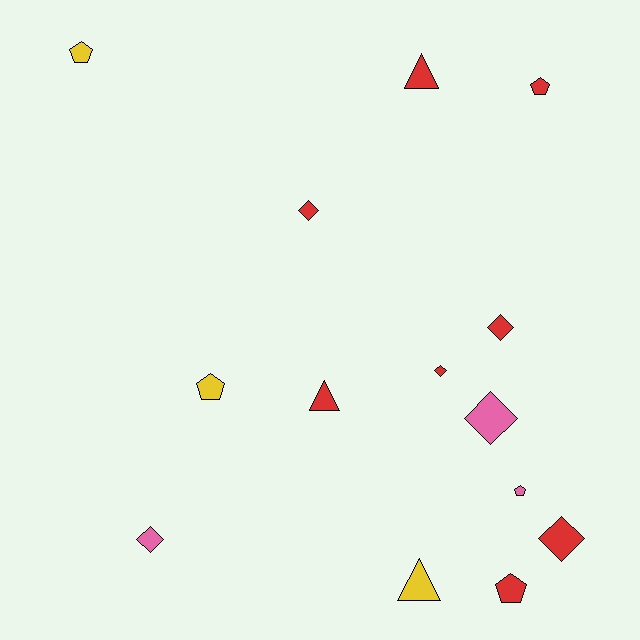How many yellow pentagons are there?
There are 2 yellow pentagons.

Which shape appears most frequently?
Diamond, with 6 objects.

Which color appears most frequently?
Red, with 8 objects.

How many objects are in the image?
There are 14 objects.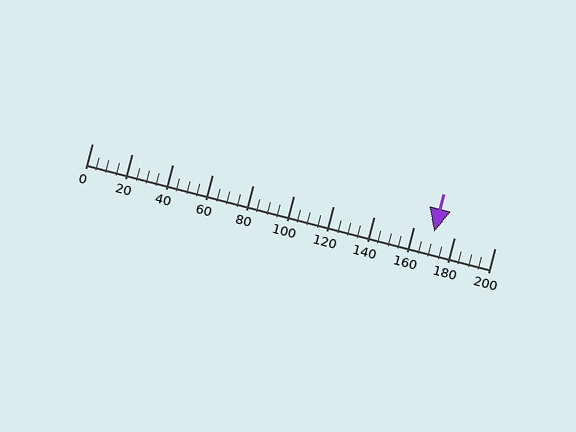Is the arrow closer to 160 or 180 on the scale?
The arrow is closer to 180.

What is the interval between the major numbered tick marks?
The major tick marks are spaced 20 units apart.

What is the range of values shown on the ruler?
The ruler shows values from 0 to 200.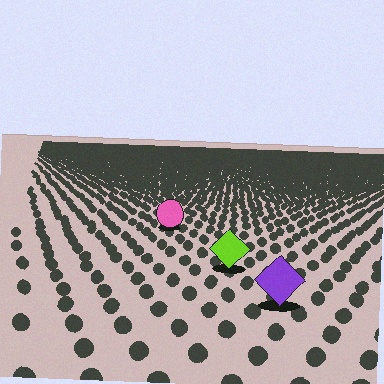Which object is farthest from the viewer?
The pink circle is farthest from the viewer. It appears smaller and the ground texture around it is denser.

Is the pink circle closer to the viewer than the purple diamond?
No. The purple diamond is closer — you can tell from the texture gradient: the ground texture is coarser near it.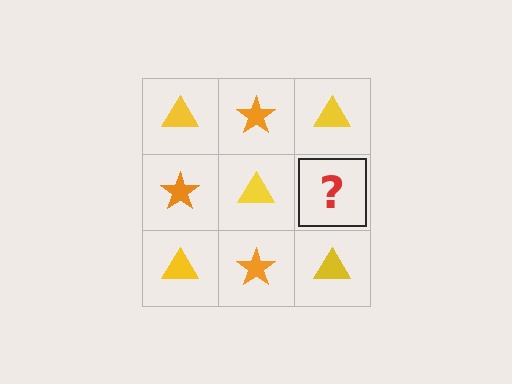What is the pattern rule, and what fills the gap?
The rule is that it alternates yellow triangle and orange star in a checkerboard pattern. The gap should be filled with an orange star.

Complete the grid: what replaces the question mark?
The question mark should be replaced with an orange star.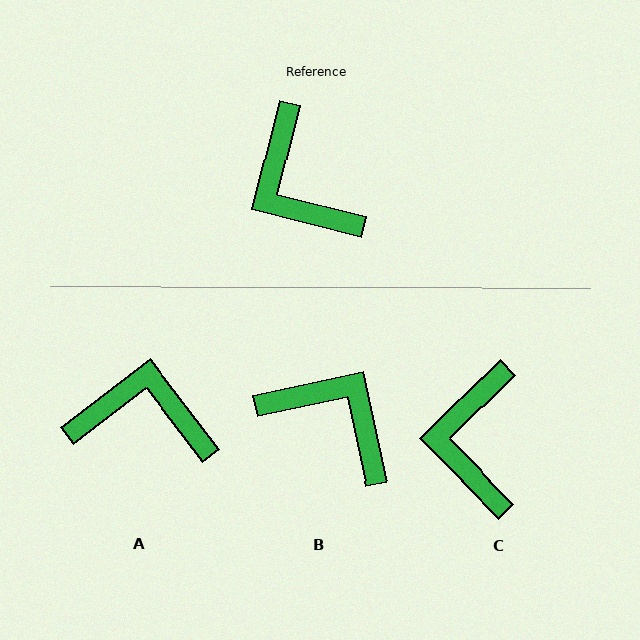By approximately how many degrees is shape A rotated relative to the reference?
Approximately 128 degrees clockwise.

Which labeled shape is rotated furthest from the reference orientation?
B, about 154 degrees away.